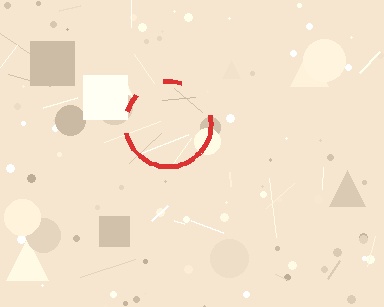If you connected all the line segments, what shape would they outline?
They would outline a circle.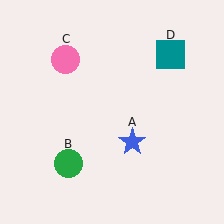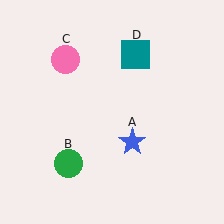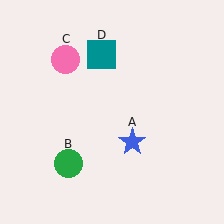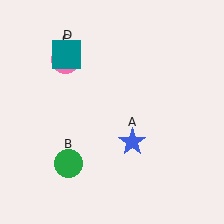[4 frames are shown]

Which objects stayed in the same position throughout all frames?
Blue star (object A) and green circle (object B) and pink circle (object C) remained stationary.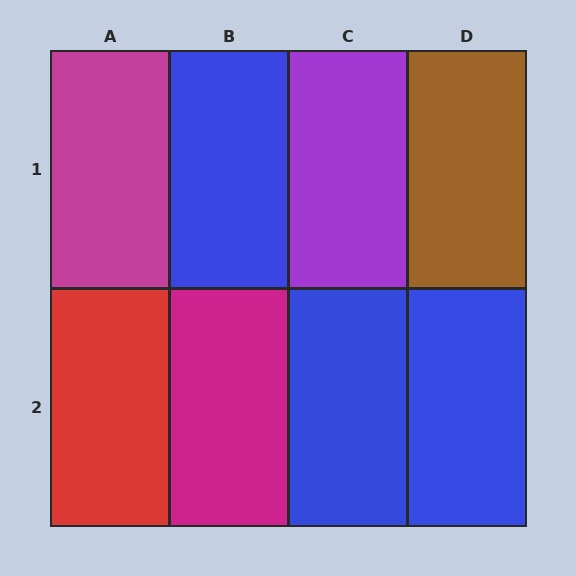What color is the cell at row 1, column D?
Brown.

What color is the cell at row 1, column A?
Magenta.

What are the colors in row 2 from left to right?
Red, magenta, blue, blue.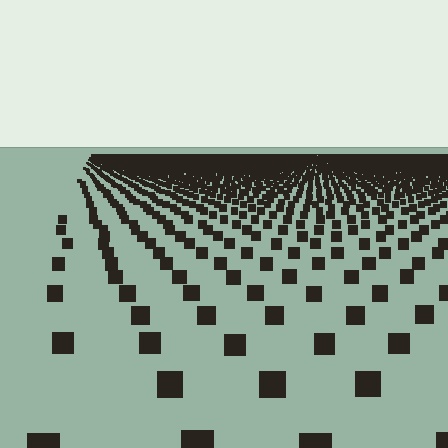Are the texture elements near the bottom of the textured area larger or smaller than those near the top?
Larger. Near the bottom, elements are closer to the viewer and appear at a bigger on-screen size.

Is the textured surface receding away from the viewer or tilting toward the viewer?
The surface is receding away from the viewer. Texture elements get smaller and denser toward the top.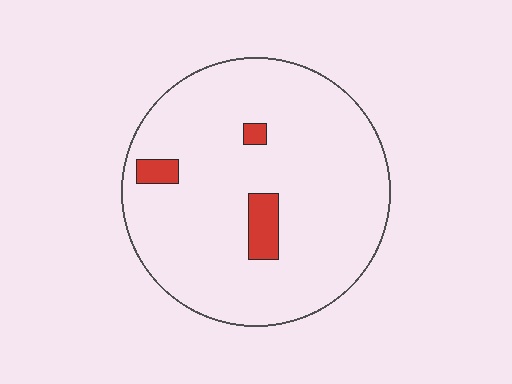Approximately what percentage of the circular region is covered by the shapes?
Approximately 5%.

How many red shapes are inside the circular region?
3.